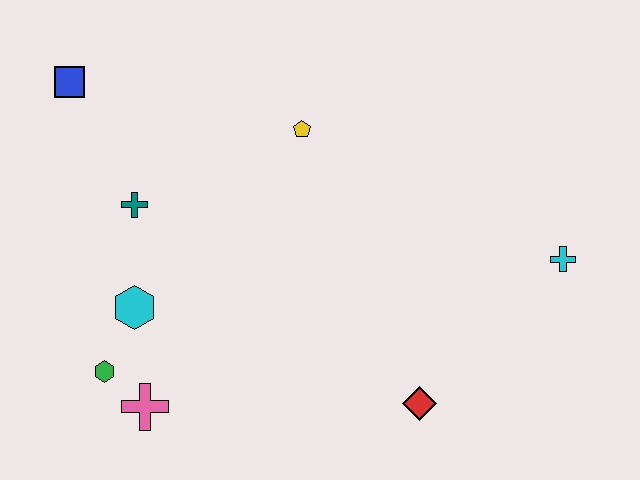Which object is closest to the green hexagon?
The pink cross is closest to the green hexagon.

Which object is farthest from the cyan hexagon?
The cyan cross is farthest from the cyan hexagon.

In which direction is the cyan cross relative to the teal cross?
The cyan cross is to the right of the teal cross.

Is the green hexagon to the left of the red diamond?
Yes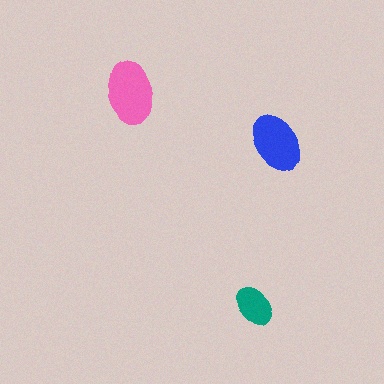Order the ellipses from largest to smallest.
the pink one, the blue one, the teal one.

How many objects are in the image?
There are 3 objects in the image.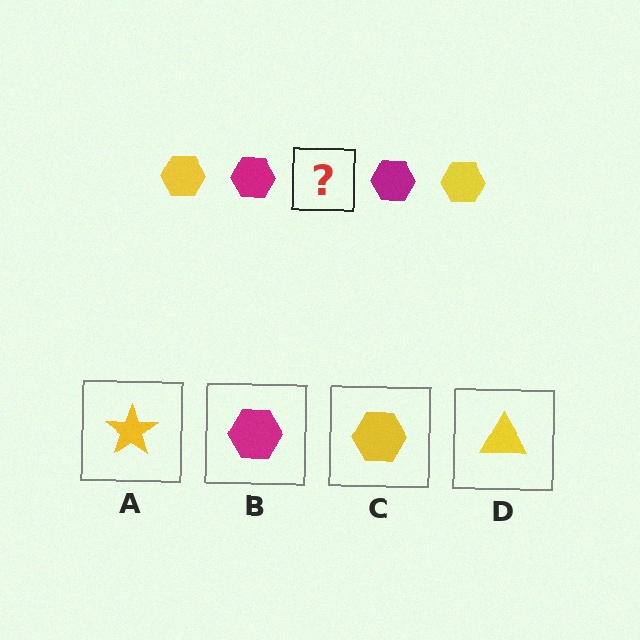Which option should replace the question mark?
Option C.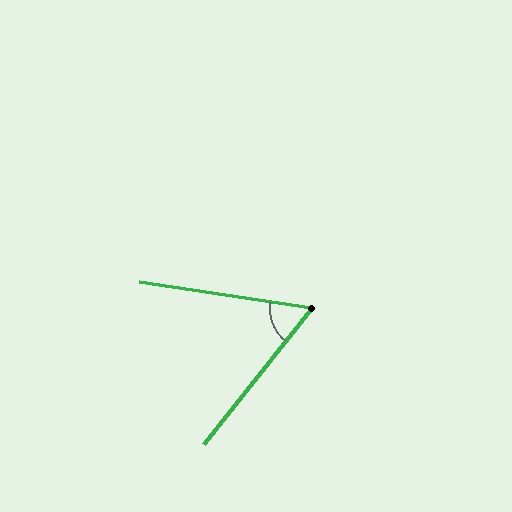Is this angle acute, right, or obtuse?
It is acute.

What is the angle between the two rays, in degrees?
Approximately 60 degrees.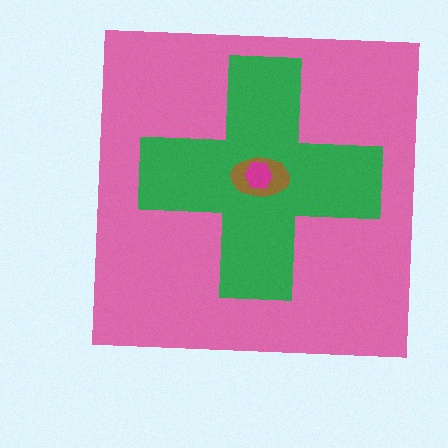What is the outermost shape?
The pink square.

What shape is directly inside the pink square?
The green cross.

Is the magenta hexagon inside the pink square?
Yes.